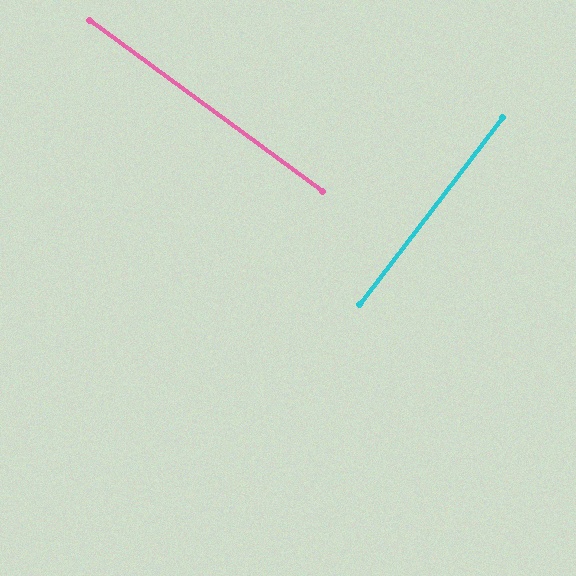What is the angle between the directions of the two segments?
Approximately 89 degrees.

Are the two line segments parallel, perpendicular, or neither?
Perpendicular — they meet at approximately 89°.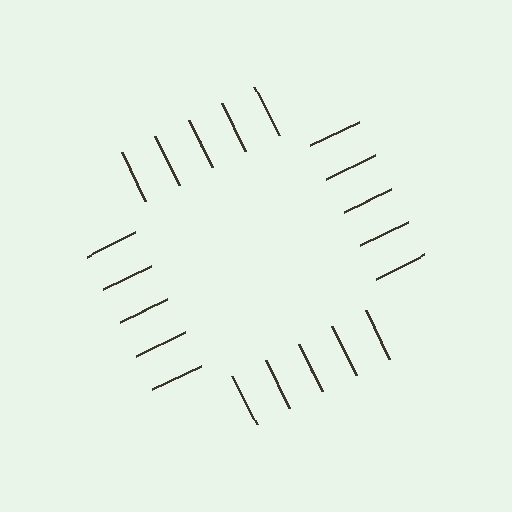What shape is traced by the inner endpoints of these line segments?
An illusory square — the line segments terminate on its edges but no continuous stroke is drawn.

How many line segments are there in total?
20 — 5 along each of the 4 edges.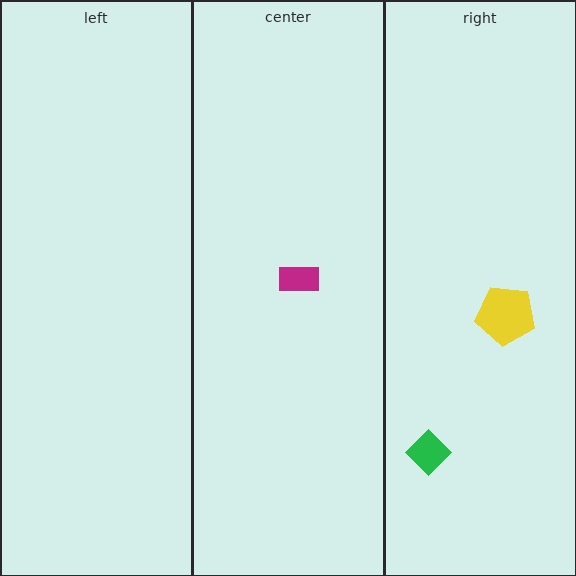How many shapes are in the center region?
1.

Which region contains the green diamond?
The right region.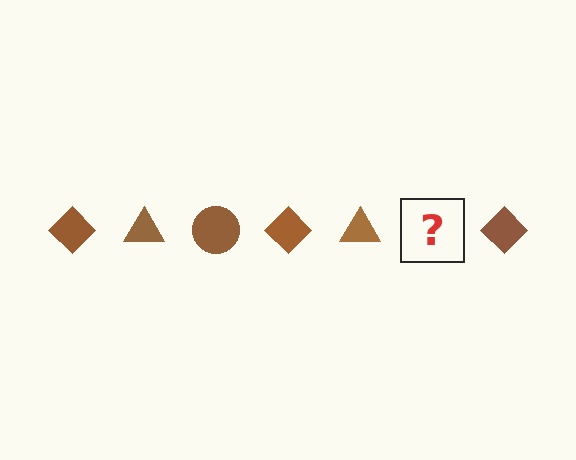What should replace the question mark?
The question mark should be replaced with a brown circle.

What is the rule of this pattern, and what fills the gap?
The rule is that the pattern cycles through diamond, triangle, circle shapes in brown. The gap should be filled with a brown circle.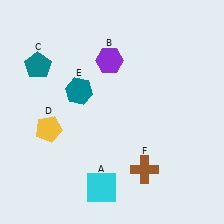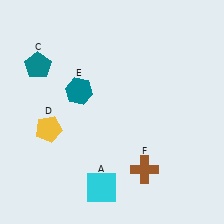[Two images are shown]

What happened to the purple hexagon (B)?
The purple hexagon (B) was removed in Image 2. It was in the top-left area of Image 1.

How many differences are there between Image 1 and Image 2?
There is 1 difference between the two images.